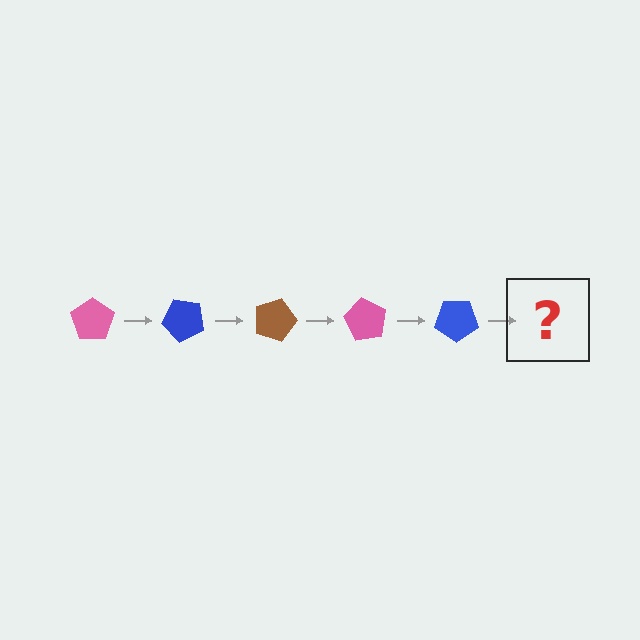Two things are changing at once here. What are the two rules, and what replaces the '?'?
The two rules are that it rotates 45 degrees each step and the color cycles through pink, blue, and brown. The '?' should be a brown pentagon, rotated 225 degrees from the start.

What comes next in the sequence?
The next element should be a brown pentagon, rotated 225 degrees from the start.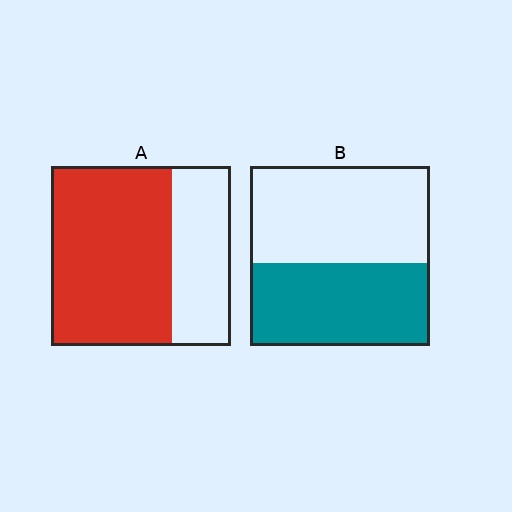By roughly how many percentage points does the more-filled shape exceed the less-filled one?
By roughly 20 percentage points (A over B).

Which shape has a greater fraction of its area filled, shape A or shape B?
Shape A.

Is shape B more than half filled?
Roughly half.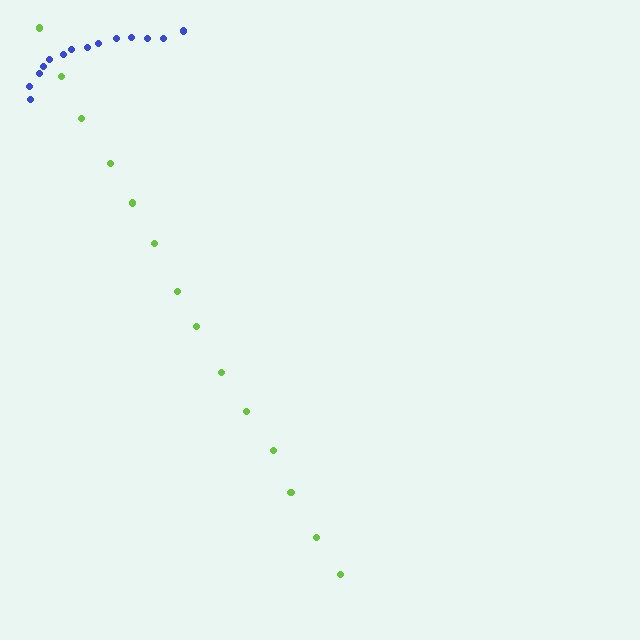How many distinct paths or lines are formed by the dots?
There are 2 distinct paths.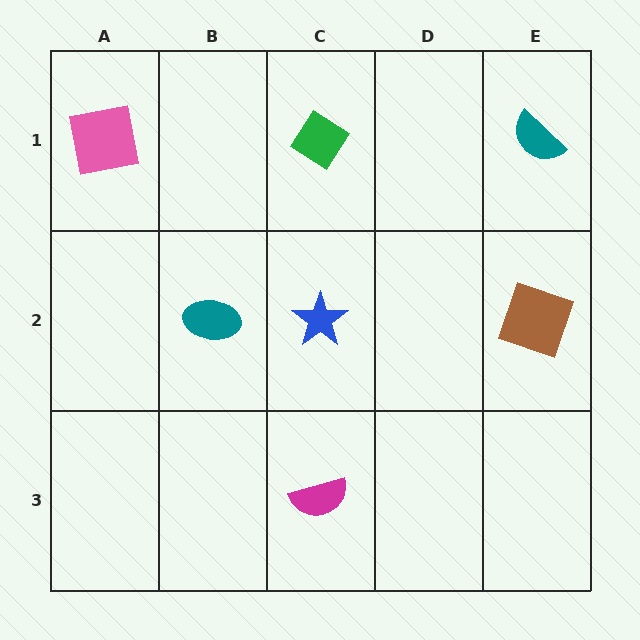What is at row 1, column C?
A green diamond.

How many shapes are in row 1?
3 shapes.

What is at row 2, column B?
A teal ellipse.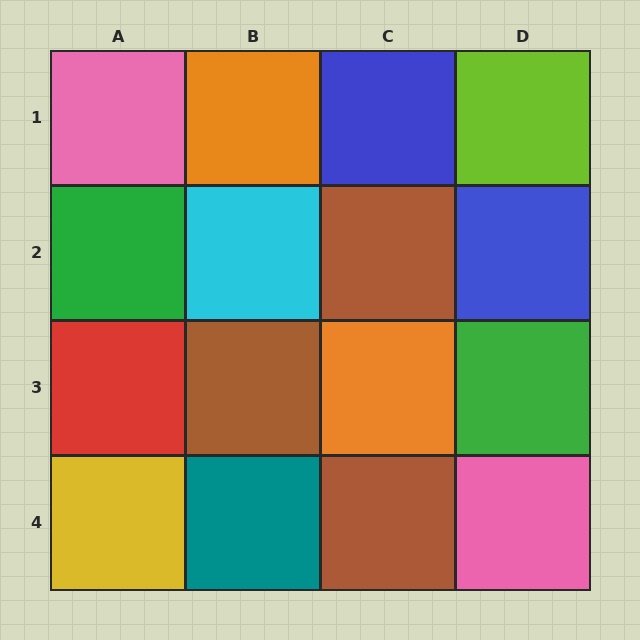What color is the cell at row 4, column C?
Brown.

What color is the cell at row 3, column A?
Red.